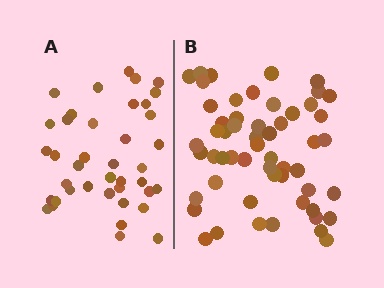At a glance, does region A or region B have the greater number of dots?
Region B (the right region) has more dots.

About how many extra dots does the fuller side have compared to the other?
Region B has approximately 15 more dots than region A.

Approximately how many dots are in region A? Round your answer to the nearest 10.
About 40 dots.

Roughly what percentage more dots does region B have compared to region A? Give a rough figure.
About 40% more.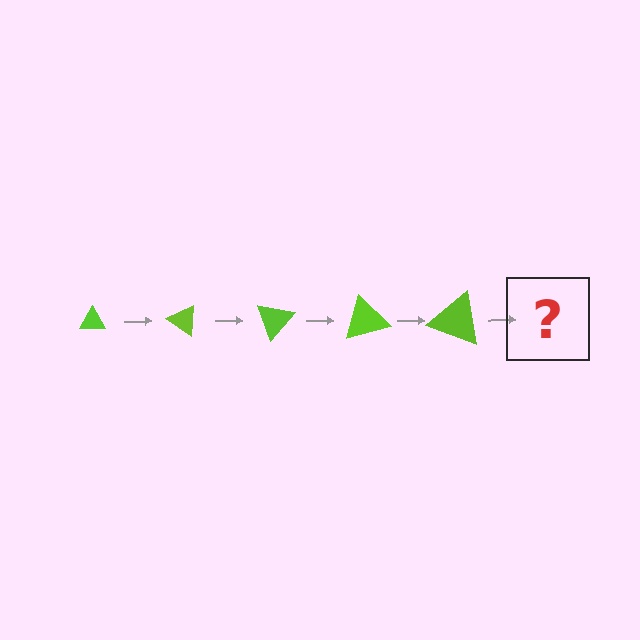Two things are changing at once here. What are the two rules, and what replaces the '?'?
The two rules are that the triangle grows larger each step and it rotates 35 degrees each step. The '?' should be a triangle, larger than the previous one and rotated 175 degrees from the start.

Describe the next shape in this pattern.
It should be a triangle, larger than the previous one and rotated 175 degrees from the start.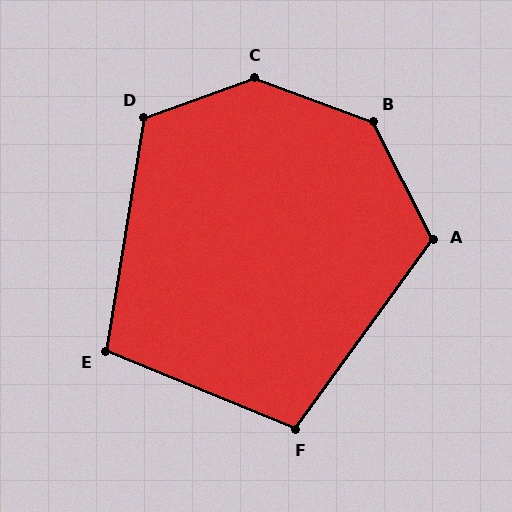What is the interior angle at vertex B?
Approximately 137 degrees (obtuse).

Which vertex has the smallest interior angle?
E, at approximately 103 degrees.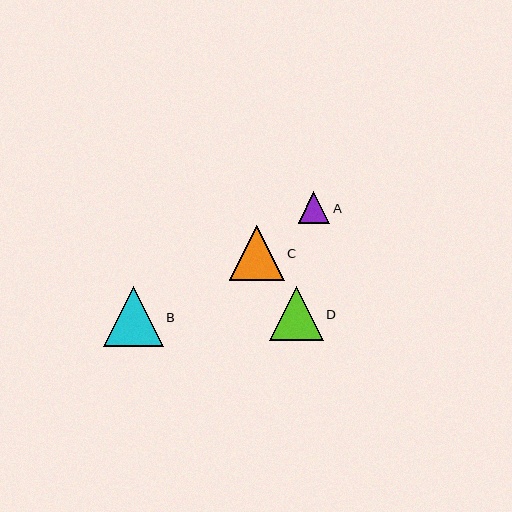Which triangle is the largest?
Triangle B is the largest with a size of approximately 60 pixels.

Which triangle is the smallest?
Triangle A is the smallest with a size of approximately 31 pixels.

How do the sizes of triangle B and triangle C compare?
Triangle B and triangle C are approximately the same size.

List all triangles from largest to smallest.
From largest to smallest: B, C, D, A.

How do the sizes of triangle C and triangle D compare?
Triangle C and triangle D are approximately the same size.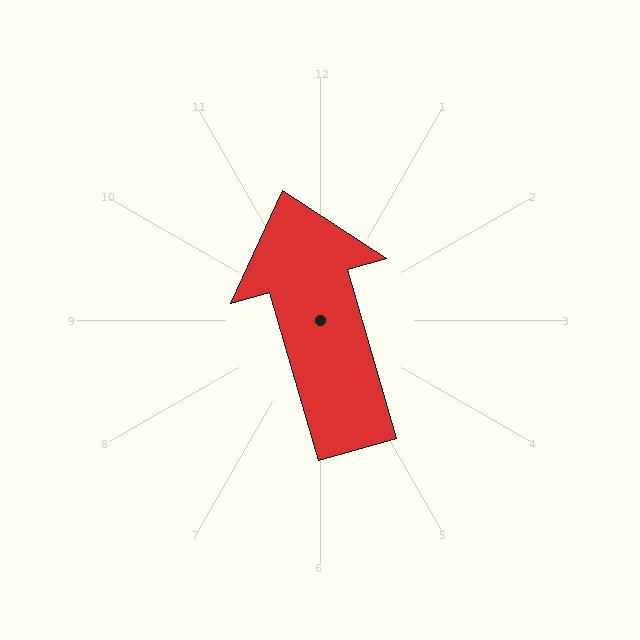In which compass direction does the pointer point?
North.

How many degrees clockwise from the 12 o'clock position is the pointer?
Approximately 344 degrees.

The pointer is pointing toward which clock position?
Roughly 11 o'clock.